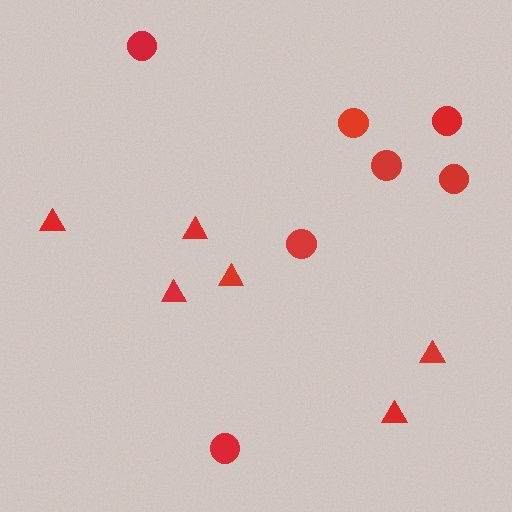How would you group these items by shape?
There are 2 groups: one group of circles (7) and one group of triangles (6).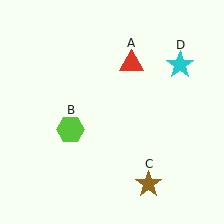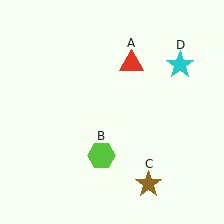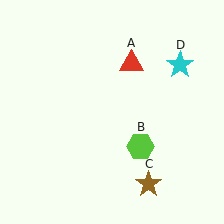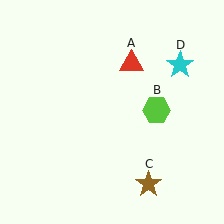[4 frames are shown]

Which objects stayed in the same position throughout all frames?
Red triangle (object A) and brown star (object C) and cyan star (object D) remained stationary.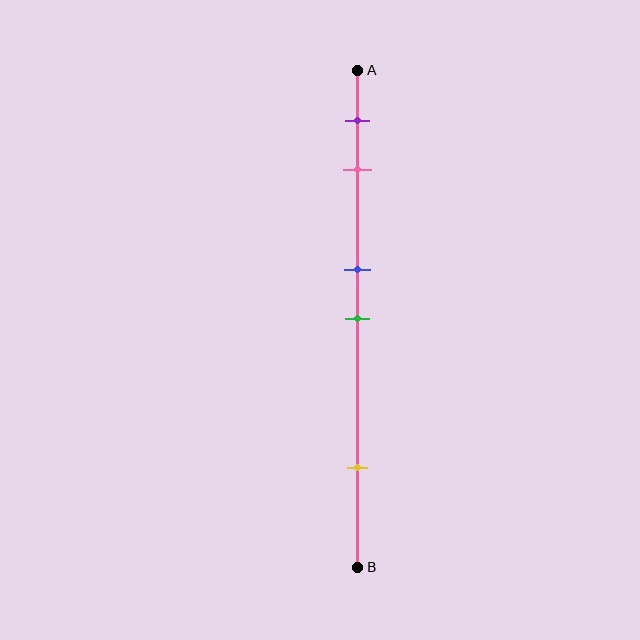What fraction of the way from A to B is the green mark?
The green mark is approximately 50% (0.5) of the way from A to B.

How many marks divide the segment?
There are 5 marks dividing the segment.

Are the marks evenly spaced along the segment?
No, the marks are not evenly spaced.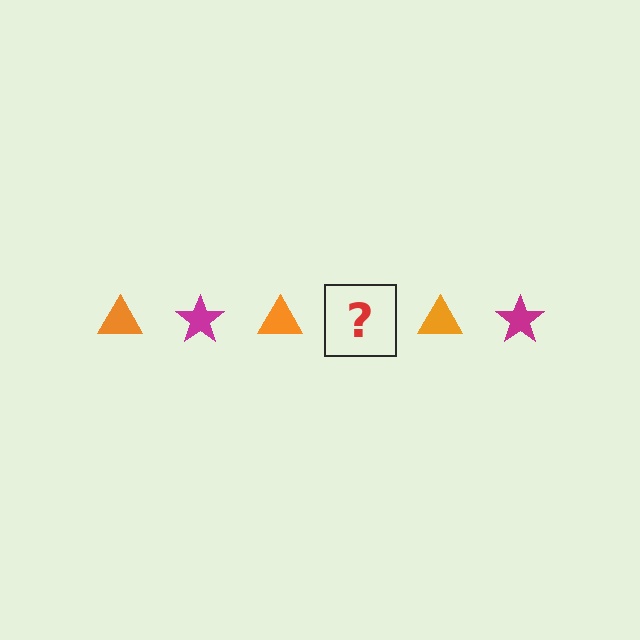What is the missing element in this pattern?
The missing element is a magenta star.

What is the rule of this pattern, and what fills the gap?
The rule is that the pattern alternates between orange triangle and magenta star. The gap should be filled with a magenta star.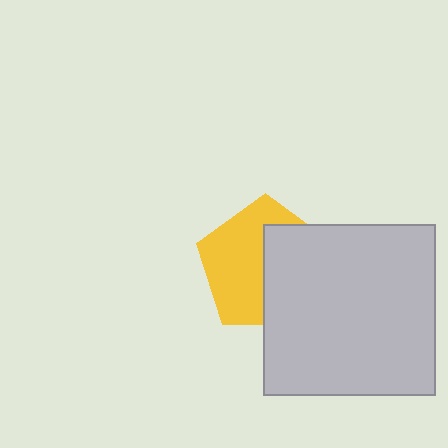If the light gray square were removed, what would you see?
You would see the complete yellow pentagon.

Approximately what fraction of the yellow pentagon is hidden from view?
Roughly 46% of the yellow pentagon is hidden behind the light gray square.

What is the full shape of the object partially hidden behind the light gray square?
The partially hidden object is a yellow pentagon.